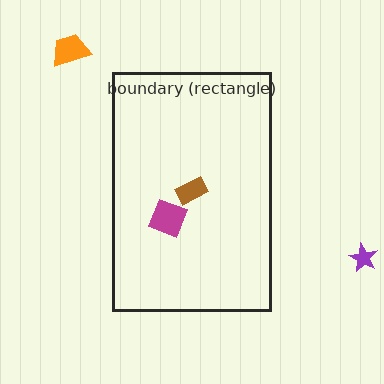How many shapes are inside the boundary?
2 inside, 2 outside.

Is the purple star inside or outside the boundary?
Outside.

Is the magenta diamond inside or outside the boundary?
Inside.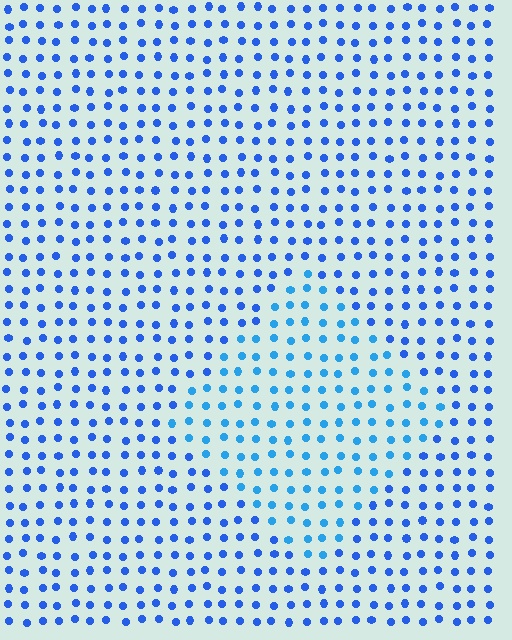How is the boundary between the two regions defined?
The boundary is defined purely by a slight shift in hue (about 21 degrees). Spacing, size, and orientation are identical on both sides.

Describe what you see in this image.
The image is filled with small blue elements in a uniform arrangement. A diamond-shaped region is visible where the elements are tinted to a slightly different hue, forming a subtle color boundary.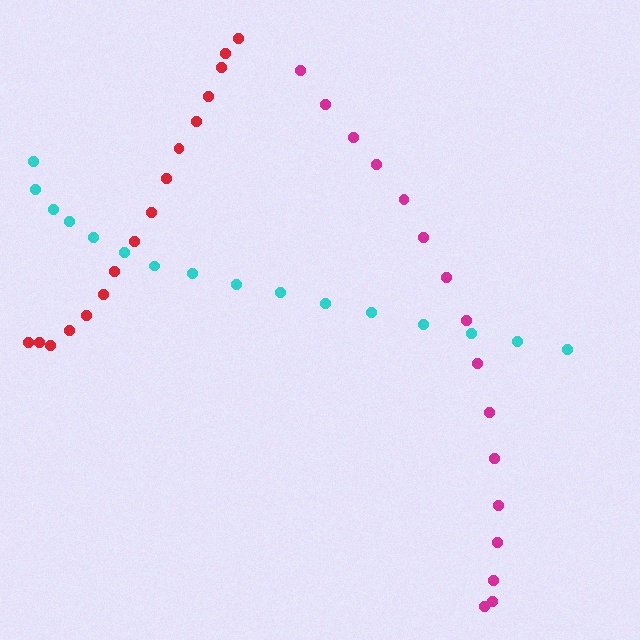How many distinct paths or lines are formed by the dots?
There are 3 distinct paths.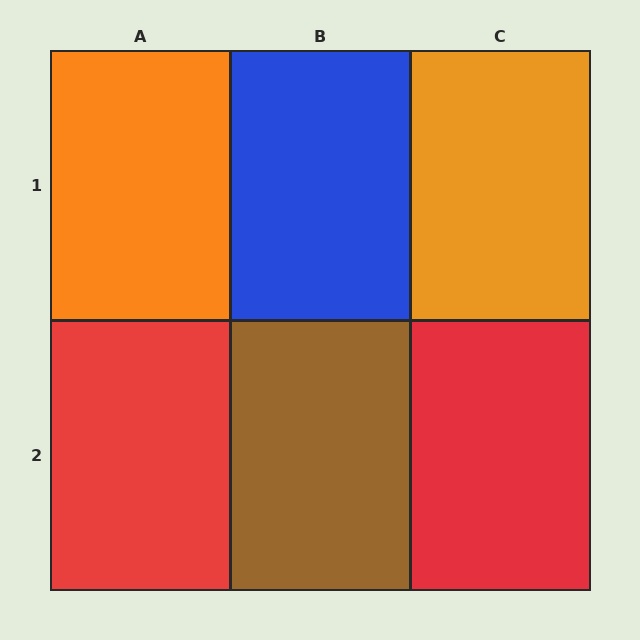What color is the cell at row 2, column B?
Brown.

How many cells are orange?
2 cells are orange.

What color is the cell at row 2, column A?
Red.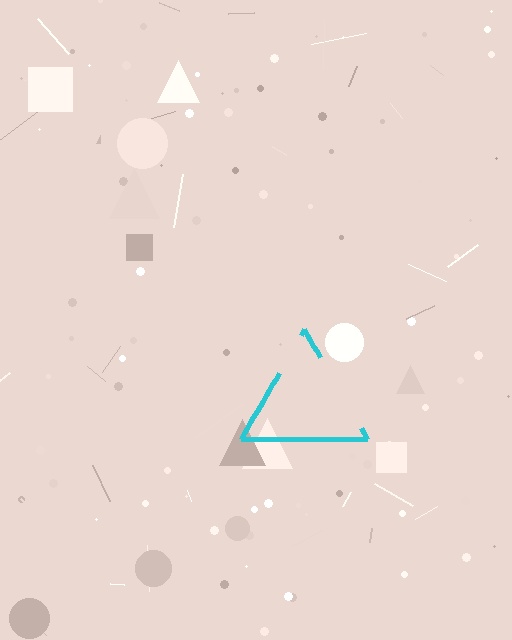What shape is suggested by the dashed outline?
The dashed outline suggests a triangle.